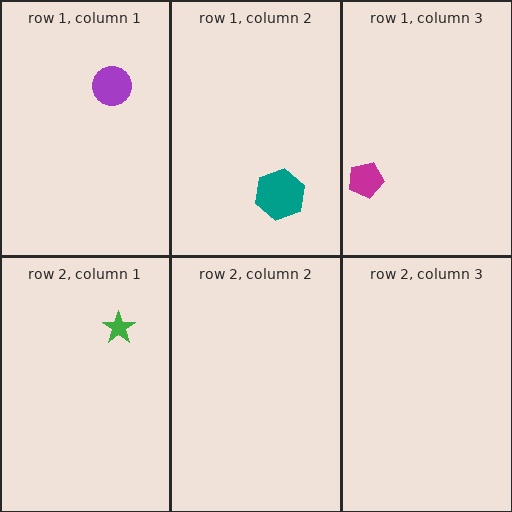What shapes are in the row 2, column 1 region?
The green star.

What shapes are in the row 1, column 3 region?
The magenta pentagon.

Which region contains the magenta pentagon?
The row 1, column 3 region.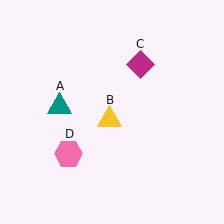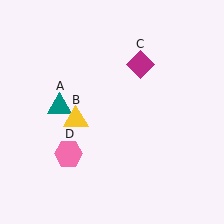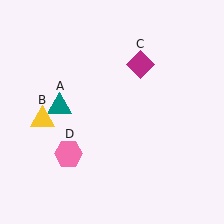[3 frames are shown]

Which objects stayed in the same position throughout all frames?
Teal triangle (object A) and magenta diamond (object C) and pink hexagon (object D) remained stationary.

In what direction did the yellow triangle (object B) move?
The yellow triangle (object B) moved left.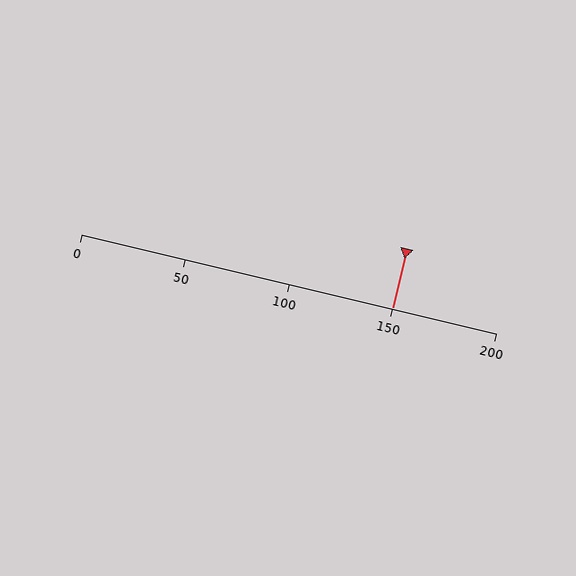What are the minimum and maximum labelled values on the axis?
The axis runs from 0 to 200.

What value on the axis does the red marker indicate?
The marker indicates approximately 150.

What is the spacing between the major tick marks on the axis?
The major ticks are spaced 50 apart.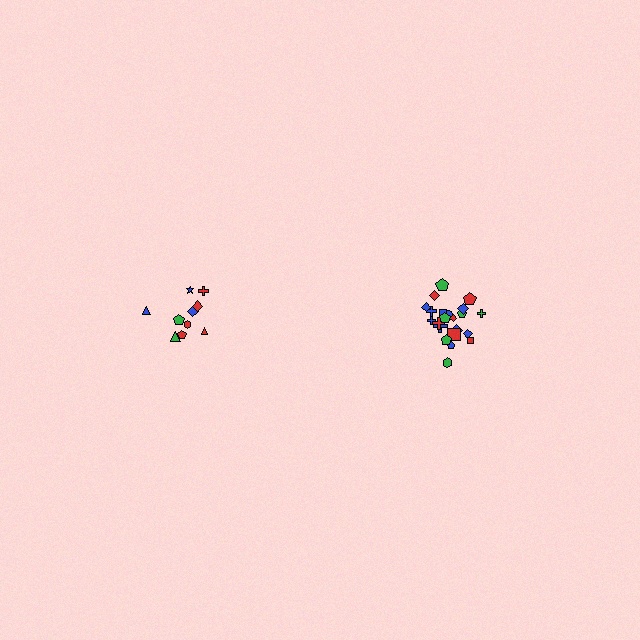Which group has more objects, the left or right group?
The right group.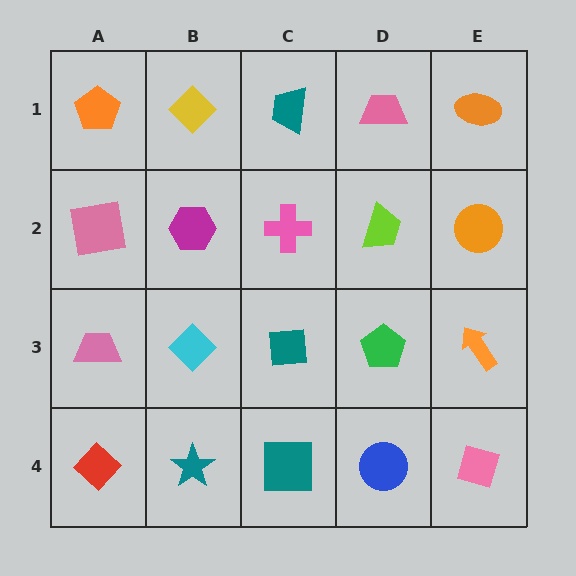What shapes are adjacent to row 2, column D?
A pink trapezoid (row 1, column D), a green pentagon (row 3, column D), a pink cross (row 2, column C), an orange circle (row 2, column E).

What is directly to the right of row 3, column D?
An orange arrow.